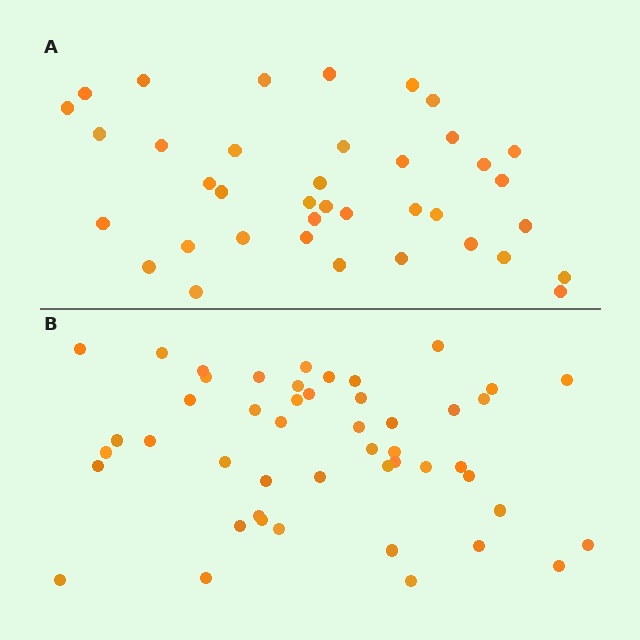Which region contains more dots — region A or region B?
Region B (the bottom region) has more dots.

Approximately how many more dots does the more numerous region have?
Region B has roughly 10 or so more dots than region A.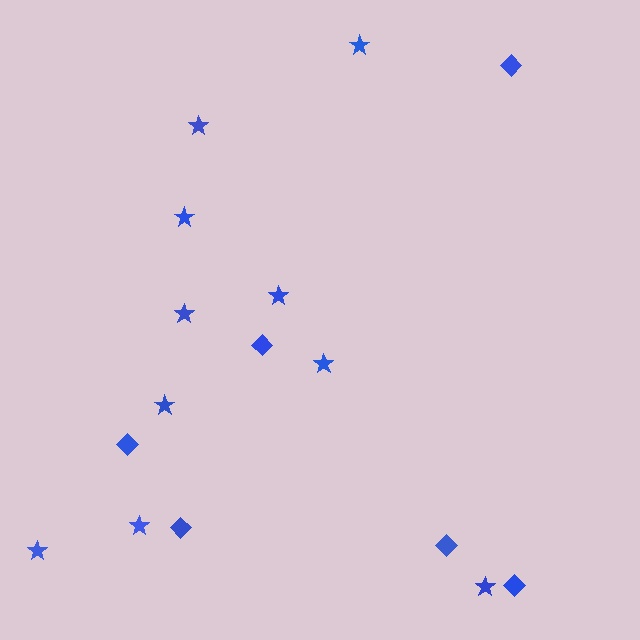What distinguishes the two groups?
There are 2 groups: one group of diamonds (6) and one group of stars (10).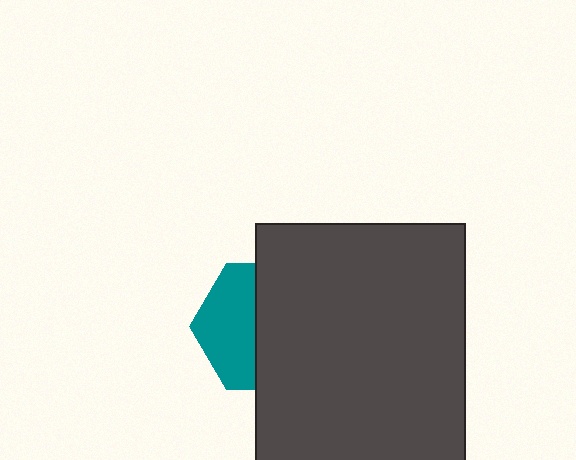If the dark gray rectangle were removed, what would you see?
You would see the complete teal hexagon.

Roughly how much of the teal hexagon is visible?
A small part of it is visible (roughly 44%).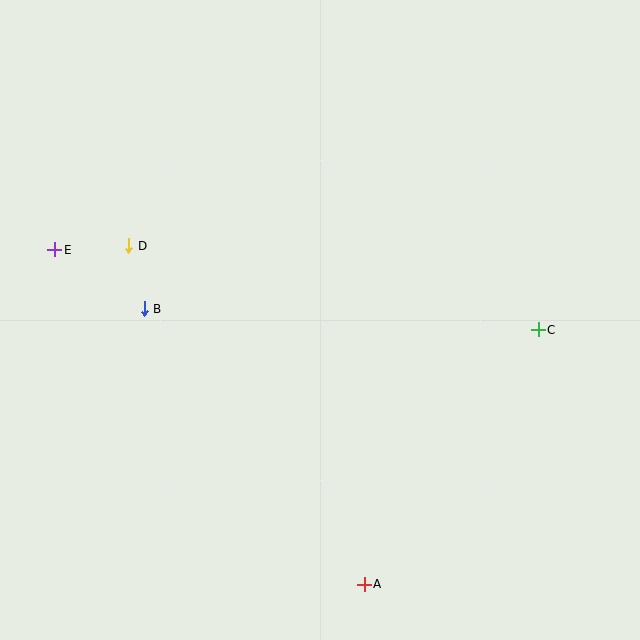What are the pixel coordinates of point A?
Point A is at (364, 584).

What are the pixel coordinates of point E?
Point E is at (55, 250).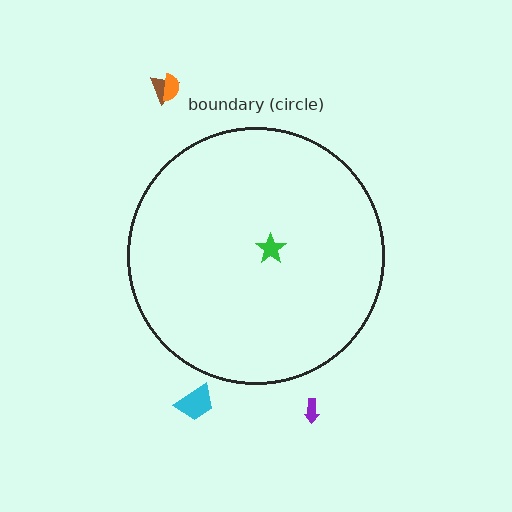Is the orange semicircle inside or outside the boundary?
Outside.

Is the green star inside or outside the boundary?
Inside.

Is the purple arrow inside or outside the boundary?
Outside.